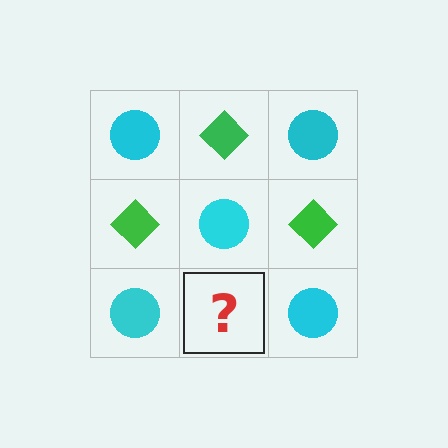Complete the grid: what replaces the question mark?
The question mark should be replaced with a green diamond.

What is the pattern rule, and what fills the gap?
The rule is that it alternates cyan circle and green diamond in a checkerboard pattern. The gap should be filled with a green diamond.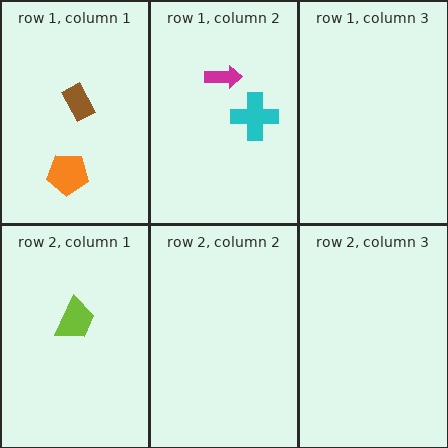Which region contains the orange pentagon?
The row 1, column 1 region.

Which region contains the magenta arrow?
The row 1, column 2 region.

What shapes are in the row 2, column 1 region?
The lime trapezoid.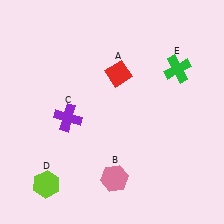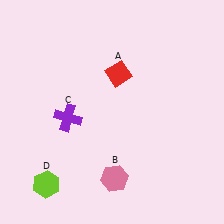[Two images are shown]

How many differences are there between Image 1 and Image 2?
There is 1 difference between the two images.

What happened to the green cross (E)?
The green cross (E) was removed in Image 2. It was in the top-right area of Image 1.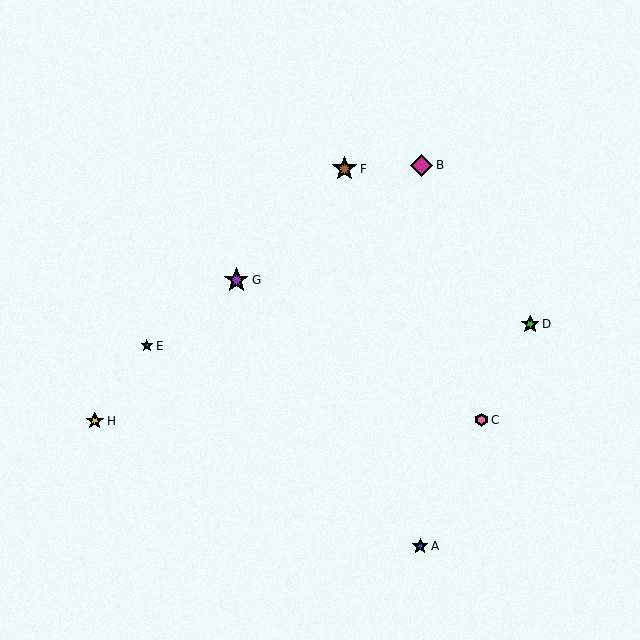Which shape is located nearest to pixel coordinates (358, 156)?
The brown star (labeled F) at (344, 169) is nearest to that location.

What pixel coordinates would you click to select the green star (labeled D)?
Click at (530, 324) to select the green star D.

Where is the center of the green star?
The center of the green star is at (147, 346).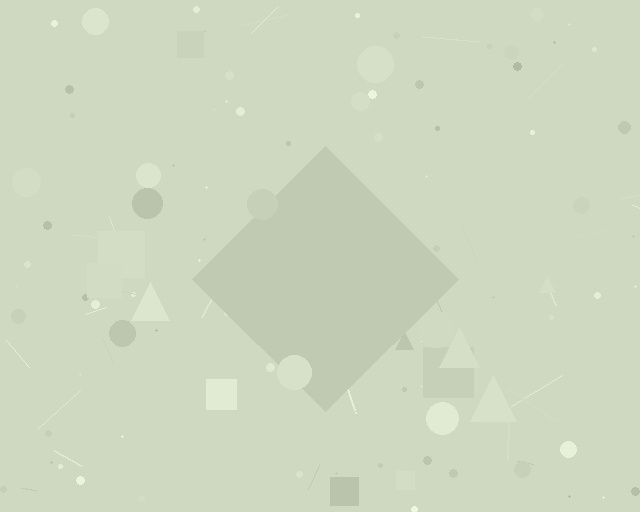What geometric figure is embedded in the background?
A diamond is embedded in the background.